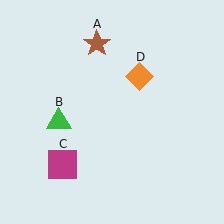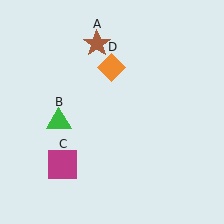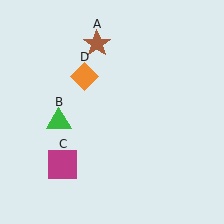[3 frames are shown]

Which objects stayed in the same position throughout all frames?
Brown star (object A) and green triangle (object B) and magenta square (object C) remained stationary.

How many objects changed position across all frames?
1 object changed position: orange diamond (object D).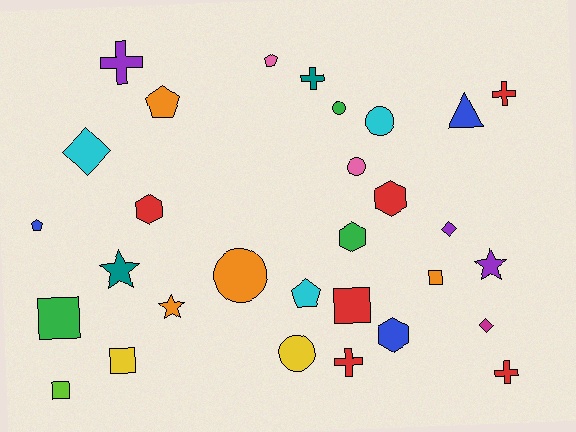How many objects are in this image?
There are 30 objects.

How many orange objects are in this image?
There are 4 orange objects.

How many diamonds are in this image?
There are 3 diamonds.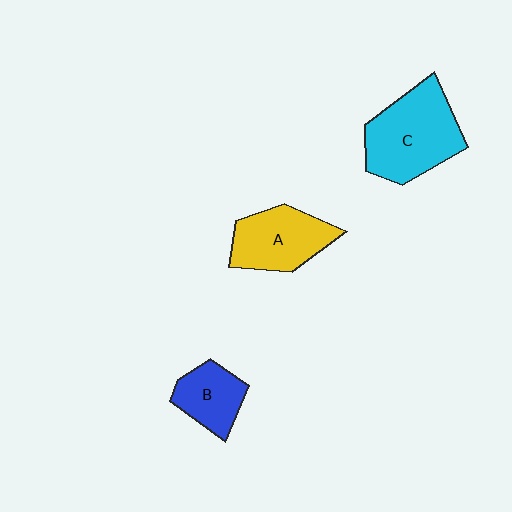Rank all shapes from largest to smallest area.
From largest to smallest: C (cyan), A (yellow), B (blue).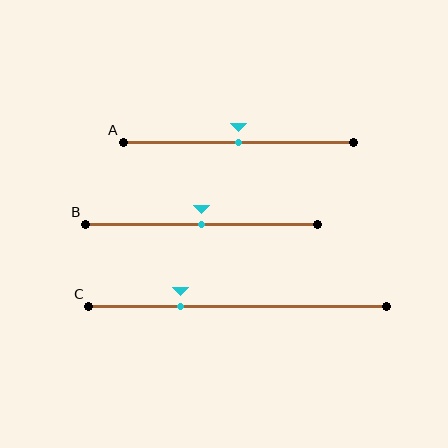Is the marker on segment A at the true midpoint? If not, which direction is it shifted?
Yes, the marker on segment A is at the true midpoint.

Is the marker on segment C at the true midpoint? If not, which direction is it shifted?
No, the marker on segment C is shifted to the left by about 19% of the segment length.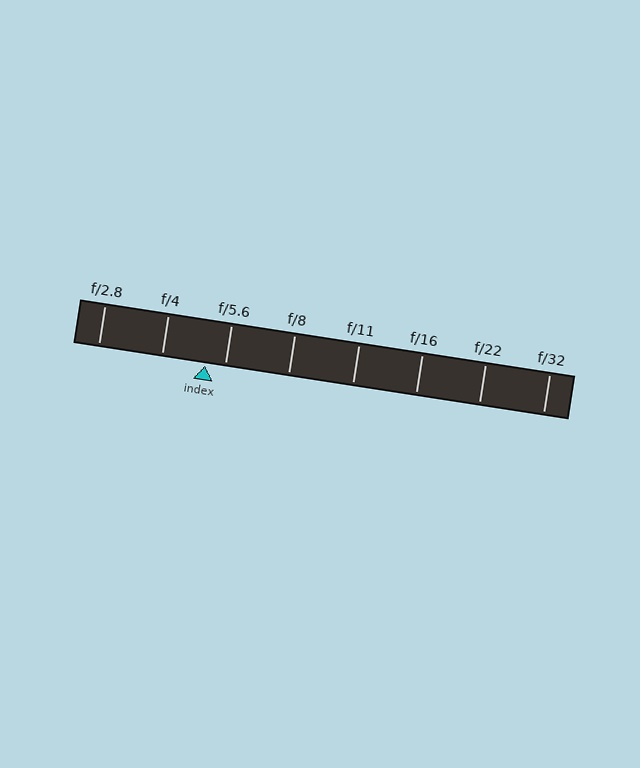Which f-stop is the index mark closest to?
The index mark is closest to f/5.6.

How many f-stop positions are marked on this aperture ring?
There are 8 f-stop positions marked.